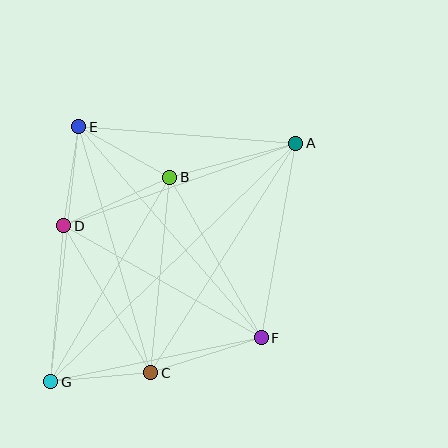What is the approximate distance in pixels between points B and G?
The distance between B and G is approximately 237 pixels.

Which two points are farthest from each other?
Points A and G are farthest from each other.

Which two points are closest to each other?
Points C and G are closest to each other.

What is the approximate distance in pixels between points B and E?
The distance between B and E is approximately 104 pixels.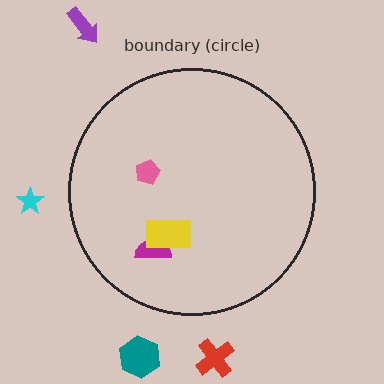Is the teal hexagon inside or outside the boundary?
Outside.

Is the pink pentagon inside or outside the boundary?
Inside.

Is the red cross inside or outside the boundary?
Outside.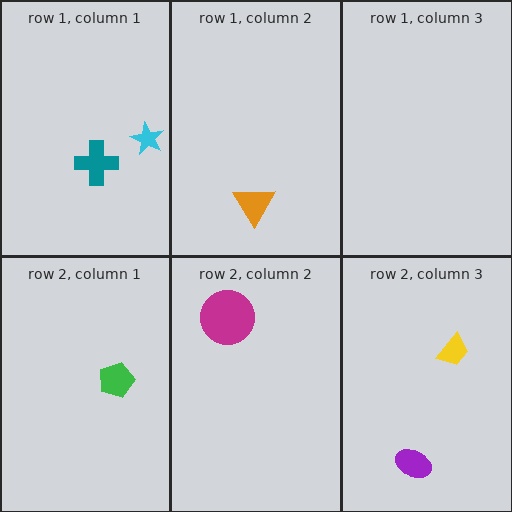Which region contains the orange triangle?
The row 1, column 2 region.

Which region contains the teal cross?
The row 1, column 1 region.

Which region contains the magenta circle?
The row 2, column 2 region.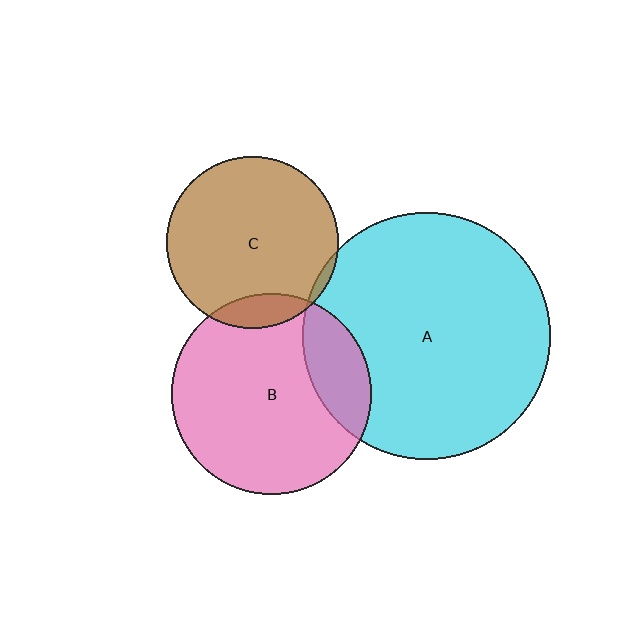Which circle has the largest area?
Circle A (cyan).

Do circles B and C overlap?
Yes.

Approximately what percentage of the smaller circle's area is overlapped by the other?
Approximately 10%.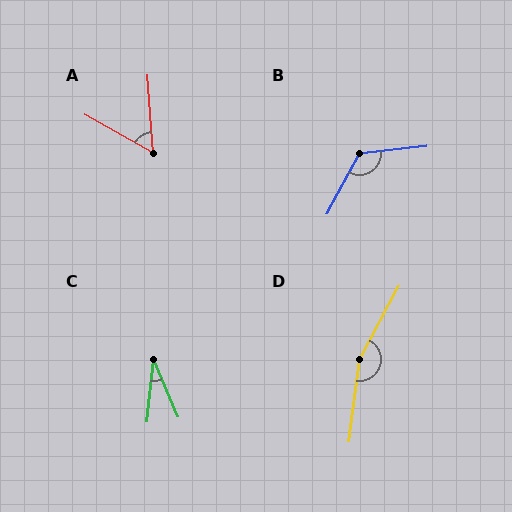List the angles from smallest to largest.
C (29°), A (57°), B (124°), D (159°).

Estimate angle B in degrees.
Approximately 124 degrees.